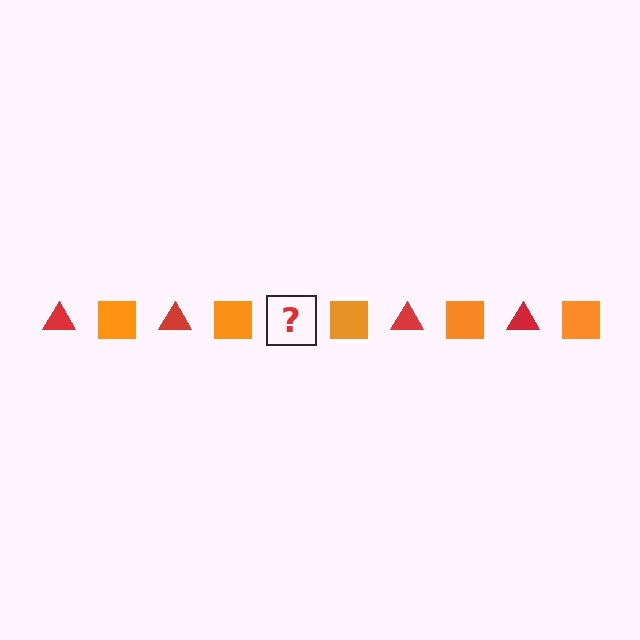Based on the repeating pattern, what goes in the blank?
The blank should be a red triangle.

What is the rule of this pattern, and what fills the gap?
The rule is that the pattern alternates between red triangle and orange square. The gap should be filled with a red triangle.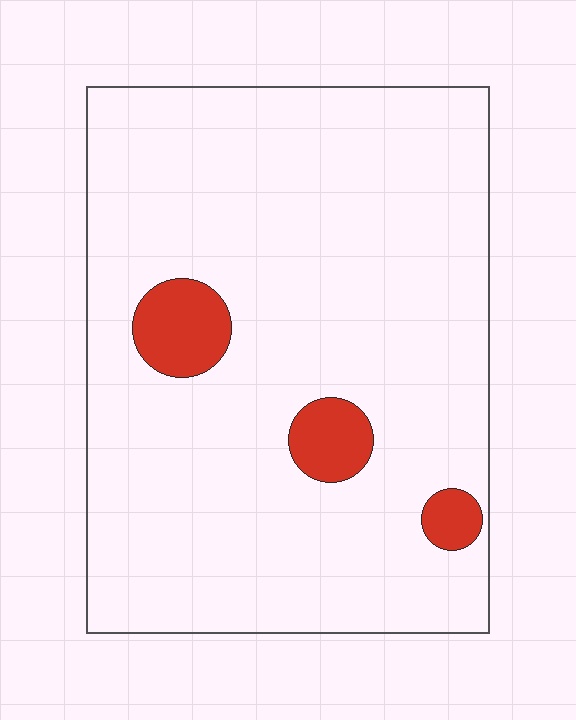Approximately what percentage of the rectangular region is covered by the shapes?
Approximately 10%.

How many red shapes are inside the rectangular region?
3.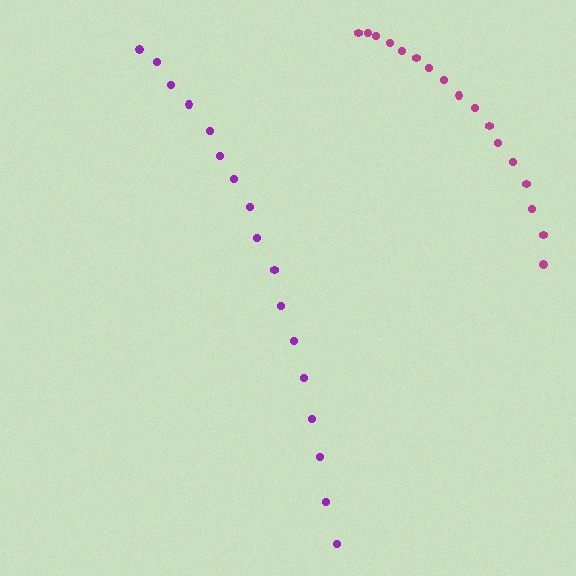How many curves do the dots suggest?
There are 2 distinct paths.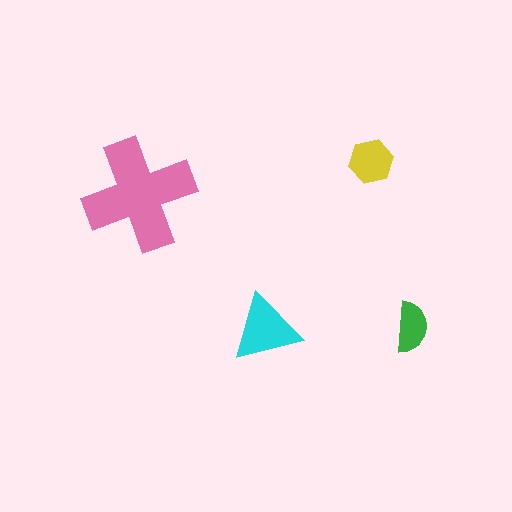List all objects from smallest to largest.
The green semicircle, the yellow hexagon, the cyan triangle, the pink cross.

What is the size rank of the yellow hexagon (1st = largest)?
3rd.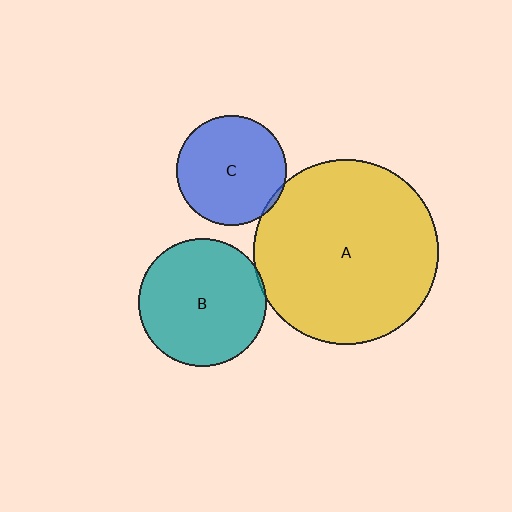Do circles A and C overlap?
Yes.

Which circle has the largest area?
Circle A (yellow).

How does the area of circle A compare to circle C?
Approximately 2.8 times.